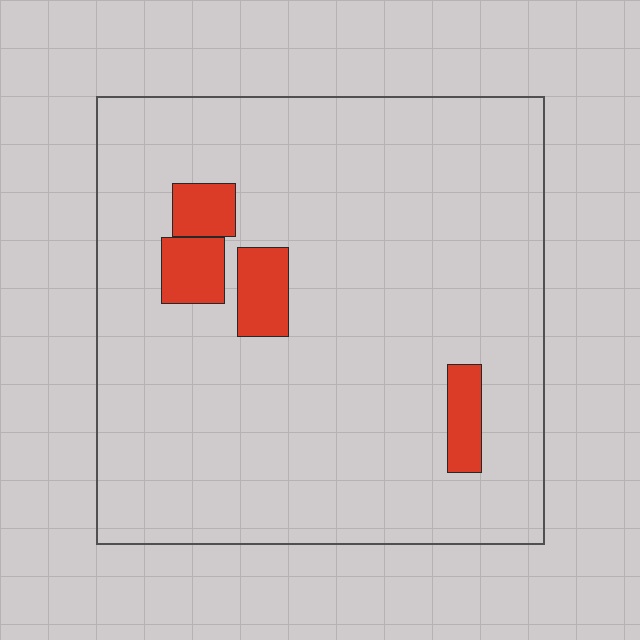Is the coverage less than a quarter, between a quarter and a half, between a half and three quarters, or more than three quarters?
Less than a quarter.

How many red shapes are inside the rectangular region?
4.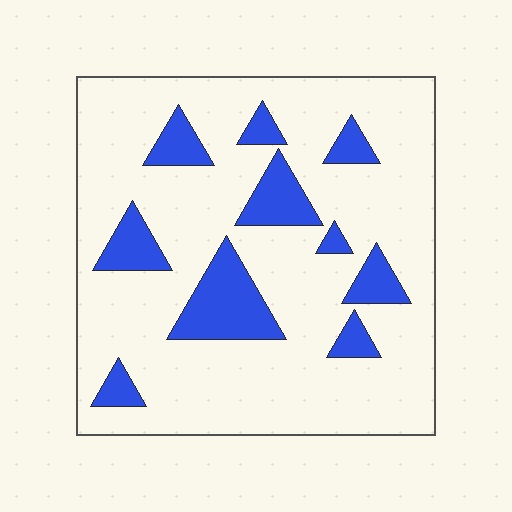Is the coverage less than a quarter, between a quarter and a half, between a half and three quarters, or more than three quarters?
Less than a quarter.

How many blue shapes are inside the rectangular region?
10.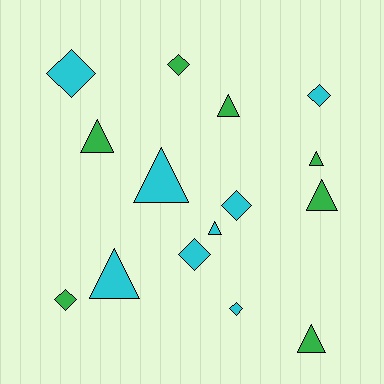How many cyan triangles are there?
There are 3 cyan triangles.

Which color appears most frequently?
Cyan, with 8 objects.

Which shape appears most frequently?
Triangle, with 8 objects.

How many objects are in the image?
There are 15 objects.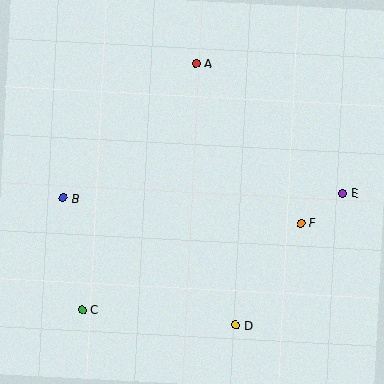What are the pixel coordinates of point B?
Point B is at (63, 198).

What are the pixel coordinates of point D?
Point D is at (236, 325).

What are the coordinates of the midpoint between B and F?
The midpoint between B and F is at (182, 210).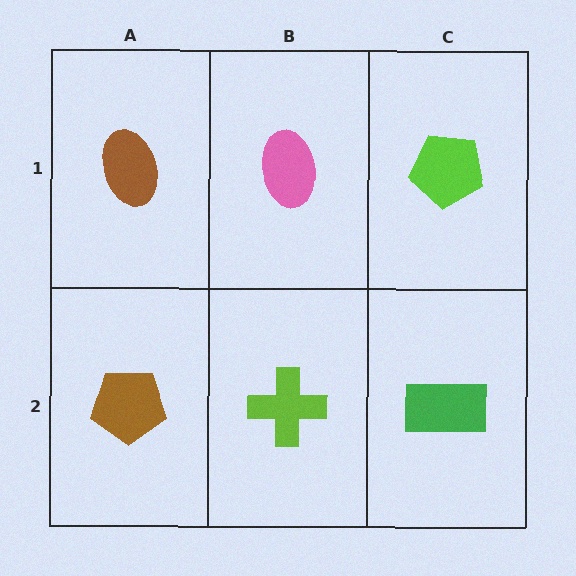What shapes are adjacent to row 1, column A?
A brown pentagon (row 2, column A), a pink ellipse (row 1, column B).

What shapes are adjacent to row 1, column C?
A green rectangle (row 2, column C), a pink ellipse (row 1, column B).